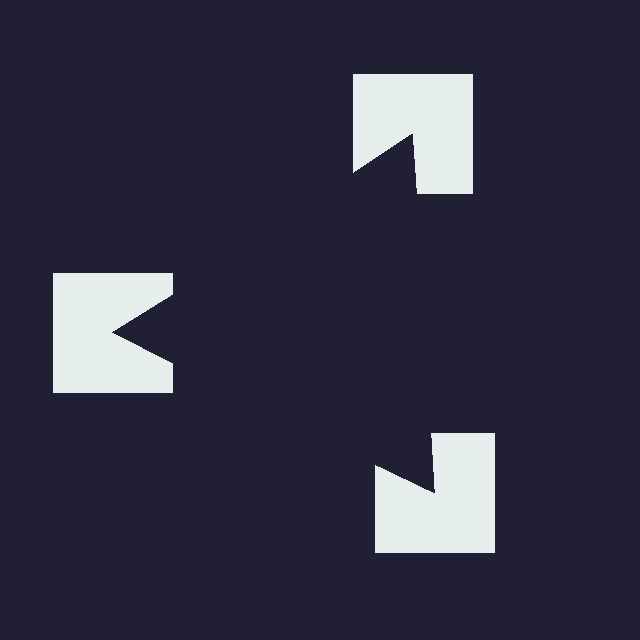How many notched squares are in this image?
There are 3 — one at each vertex of the illusory triangle.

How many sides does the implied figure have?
3 sides.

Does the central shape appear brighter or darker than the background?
It typically appears slightly darker than the background, even though no actual brightness change is drawn.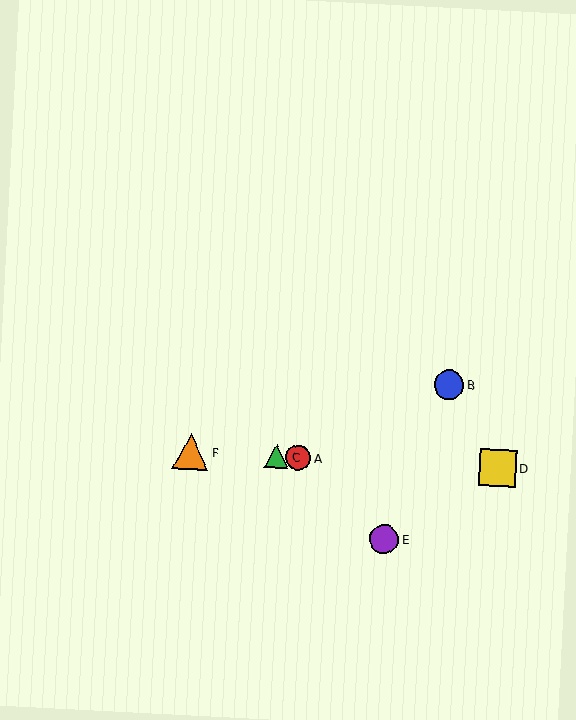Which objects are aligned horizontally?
Objects A, C, D, F are aligned horizontally.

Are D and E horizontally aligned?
No, D is at y≈468 and E is at y≈539.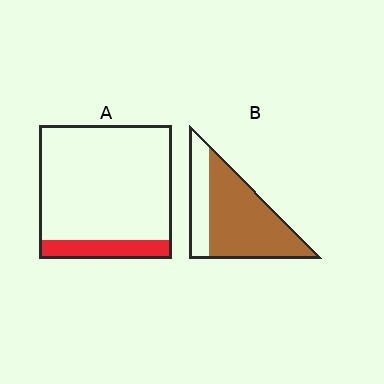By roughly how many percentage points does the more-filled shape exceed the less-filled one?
By roughly 60 percentage points (B over A).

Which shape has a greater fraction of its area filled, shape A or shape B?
Shape B.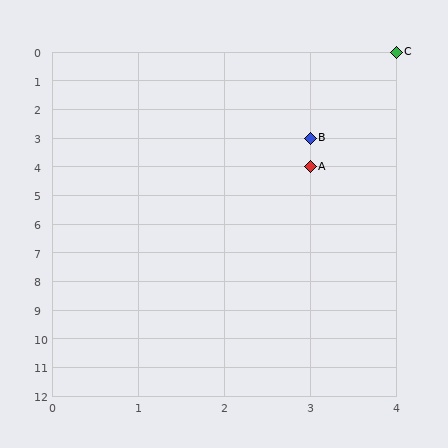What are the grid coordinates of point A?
Point A is at grid coordinates (3, 4).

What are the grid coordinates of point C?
Point C is at grid coordinates (4, 0).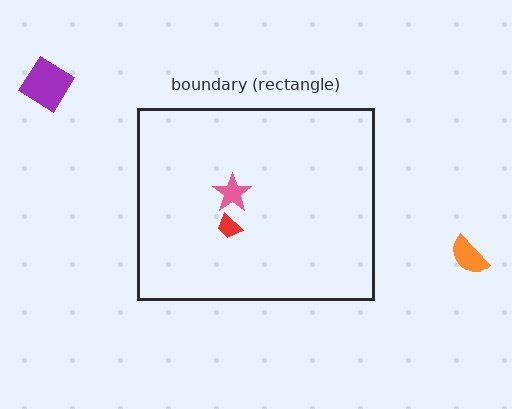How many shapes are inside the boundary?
2 inside, 2 outside.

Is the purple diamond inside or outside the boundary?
Outside.